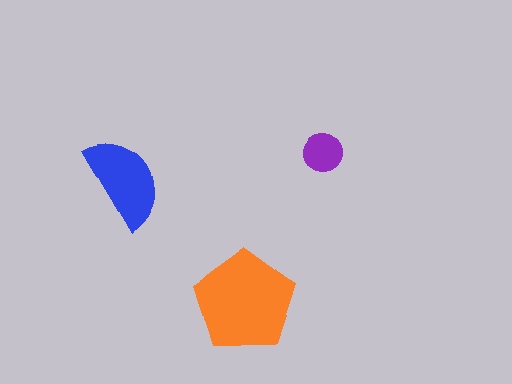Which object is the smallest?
The purple circle.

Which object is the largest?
The orange pentagon.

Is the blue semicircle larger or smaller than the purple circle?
Larger.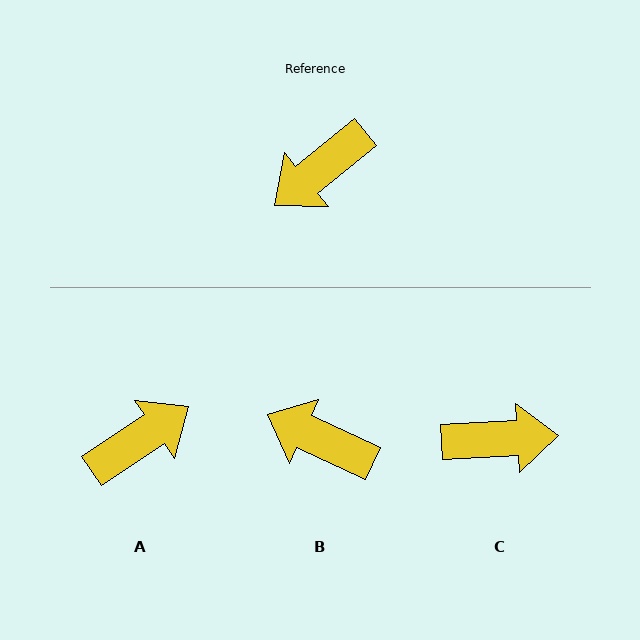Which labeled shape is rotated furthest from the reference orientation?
A, about 175 degrees away.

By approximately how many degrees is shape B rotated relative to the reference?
Approximately 64 degrees clockwise.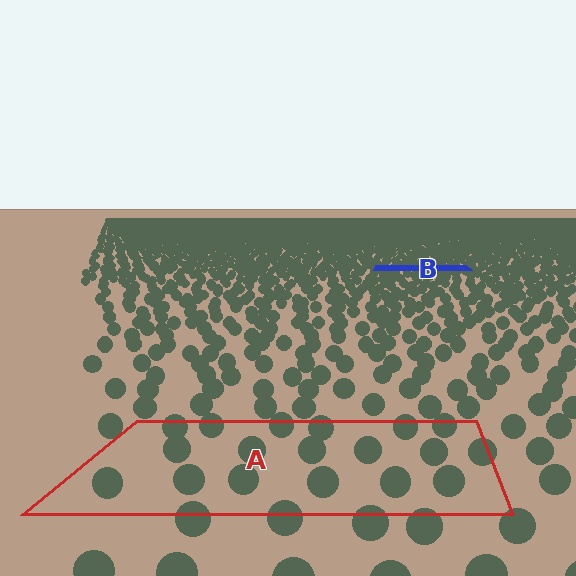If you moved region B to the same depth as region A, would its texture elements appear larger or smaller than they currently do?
They would appear larger. At a closer depth, the same texture elements are projected at a bigger on-screen size.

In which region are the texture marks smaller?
The texture marks are smaller in region B, because it is farther away.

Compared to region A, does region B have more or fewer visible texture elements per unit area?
Region B has more texture elements per unit area — they are packed more densely because it is farther away.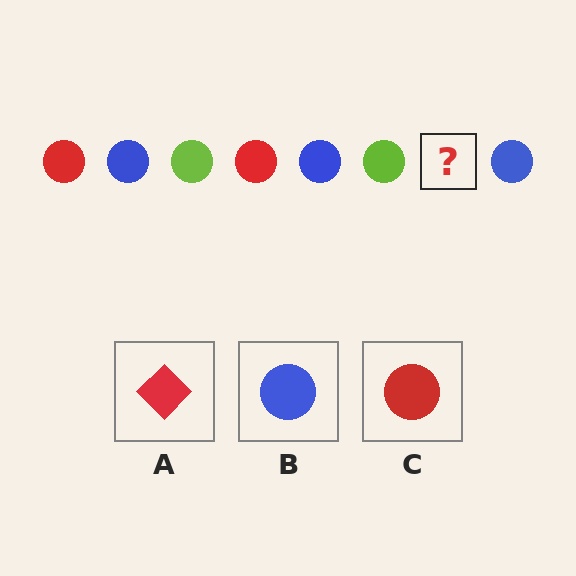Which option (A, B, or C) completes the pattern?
C.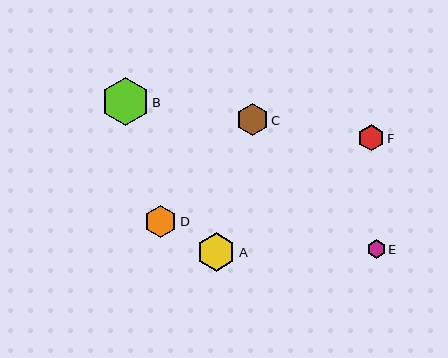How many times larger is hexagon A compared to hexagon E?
Hexagon A is approximately 2.1 times the size of hexagon E.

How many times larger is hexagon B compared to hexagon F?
Hexagon B is approximately 1.8 times the size of hexagon F.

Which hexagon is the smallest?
Hexagon E is the smallest with a size of approximately 18 pixels.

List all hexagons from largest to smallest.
From largest to smallest: B, A, D, C, F, E.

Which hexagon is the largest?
Hexagon B is the largest with a size of approximately 48 pixels.